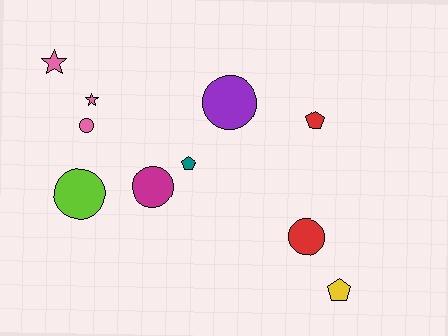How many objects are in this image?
There are 10 objects.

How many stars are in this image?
There are 2 stars.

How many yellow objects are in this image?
There is 1 yellow object.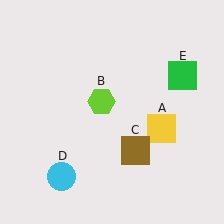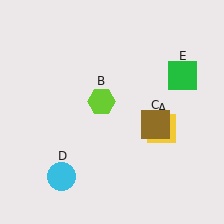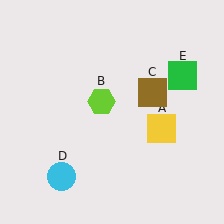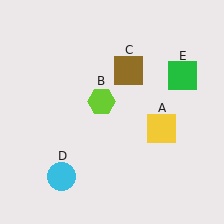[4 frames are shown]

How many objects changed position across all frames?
1 object changed position: brown square (object C).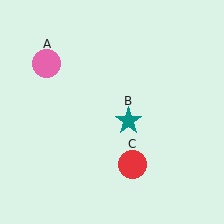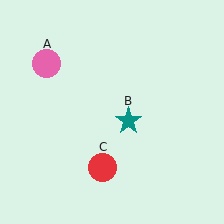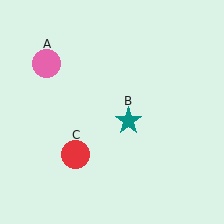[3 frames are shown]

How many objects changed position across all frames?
1 object changed position: red circle (object C).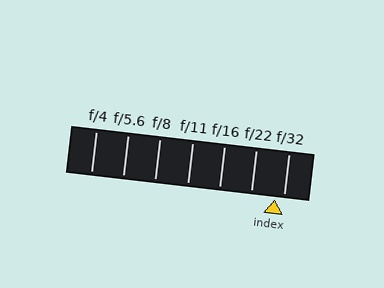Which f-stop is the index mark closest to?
The index mark is closest to f/32.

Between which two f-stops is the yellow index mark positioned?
The index mark is between f/22 and f/32.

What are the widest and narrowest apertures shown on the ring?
The widest aperture shown is f/4 and the narrowest is f/32.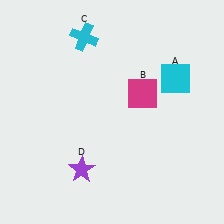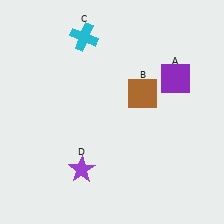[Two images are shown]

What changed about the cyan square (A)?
In Image 1, A is cyan. In Image 2, it changed to purple.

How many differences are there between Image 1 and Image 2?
There are 2 differences between the two images.